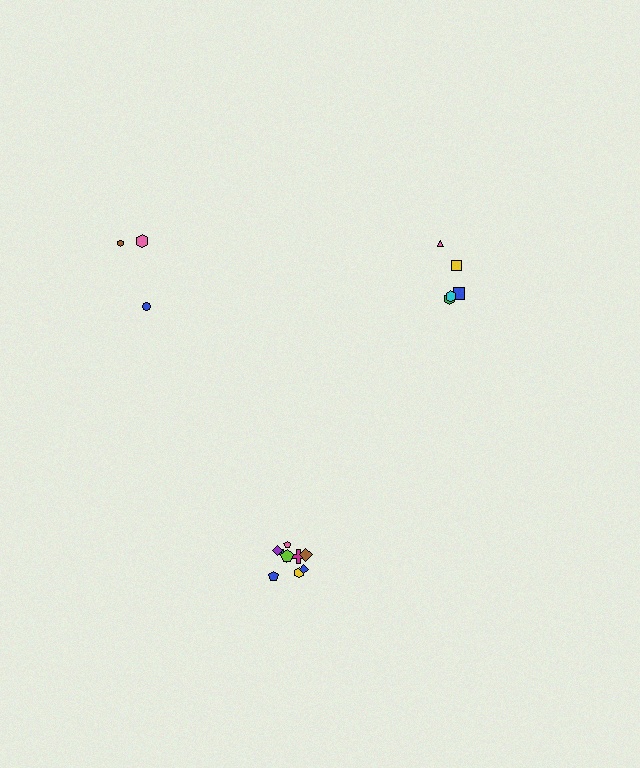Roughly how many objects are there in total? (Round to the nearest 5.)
Roughly 20 objects in total.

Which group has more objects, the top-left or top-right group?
The top-right group.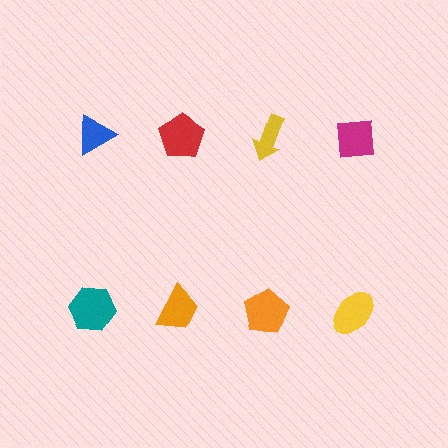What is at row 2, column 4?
A yellow ellipse.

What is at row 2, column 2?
An orange trapezoid.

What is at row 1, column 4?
A magenta square.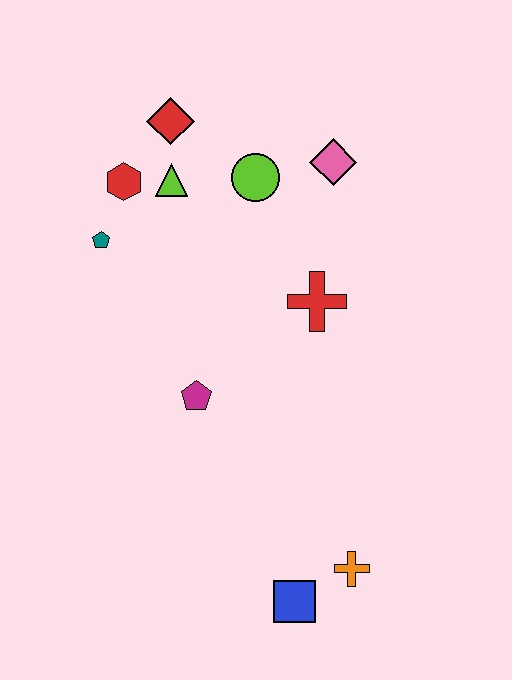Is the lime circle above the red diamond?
No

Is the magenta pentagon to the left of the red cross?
Yes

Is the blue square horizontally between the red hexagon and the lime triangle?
No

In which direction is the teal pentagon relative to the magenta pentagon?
The teal pentagon is above the magenta pentagon.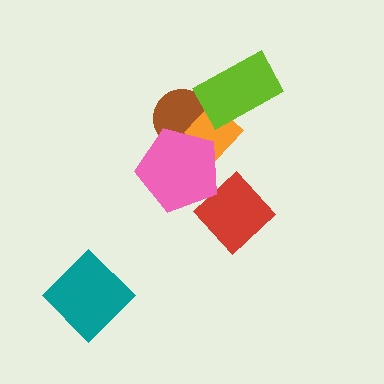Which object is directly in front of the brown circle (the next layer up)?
The orange diamond is directly in front of the brown circle.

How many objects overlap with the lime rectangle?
1 object overlaps with the lime rectangle.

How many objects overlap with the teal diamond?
0 objects overlap with the teal diamond.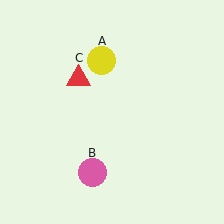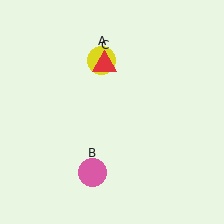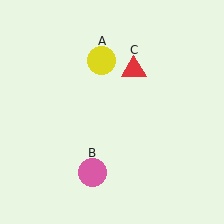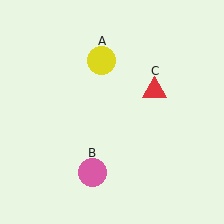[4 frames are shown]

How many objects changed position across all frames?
1 object changed position: red triangle (object C).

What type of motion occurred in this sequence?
The red triangle (object C) rotated clockwise around the center of the scene.